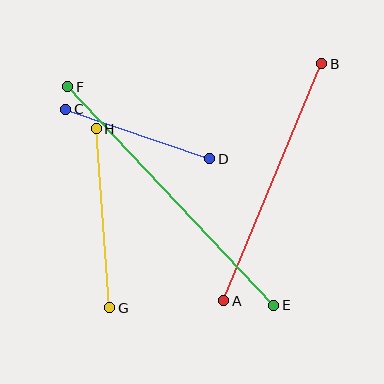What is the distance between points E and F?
The distance is approximately 300 pixels.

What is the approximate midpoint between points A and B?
The midpoint is at approximately (273, 182) pixels.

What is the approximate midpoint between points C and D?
The midpoint is at approximately (138, 134) pixels.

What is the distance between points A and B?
The distance is approximately 257 pixels.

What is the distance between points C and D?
The distance is approximately 152 pixels.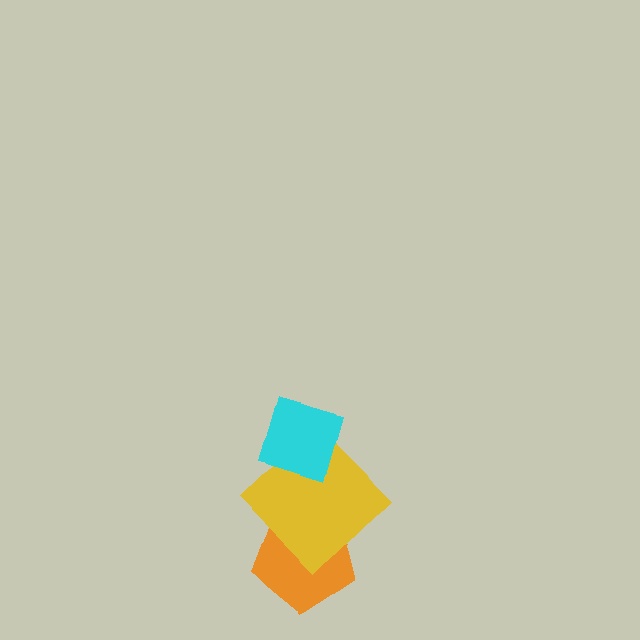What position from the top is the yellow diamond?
The yellow diamond is 2nd from the top.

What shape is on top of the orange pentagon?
The yellow diamond is on top of the orange pentagon.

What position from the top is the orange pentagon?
The orange pentagon is 3rd from the top.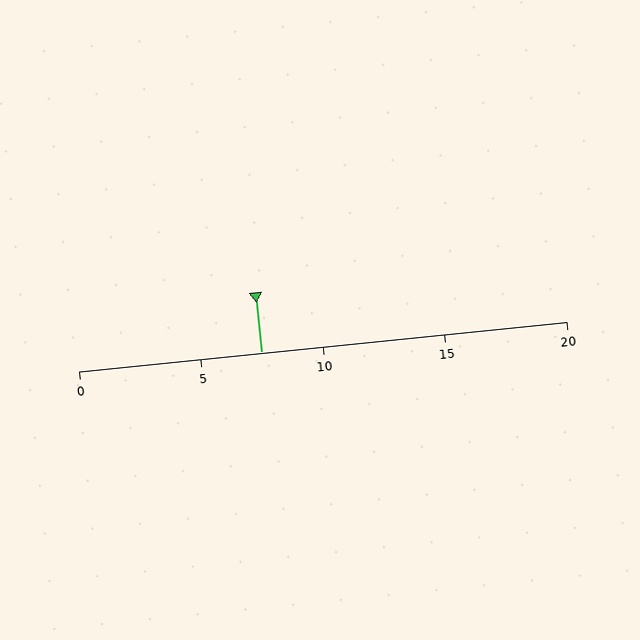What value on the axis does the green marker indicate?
The marker indicates approximately 7.5.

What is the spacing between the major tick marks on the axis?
The major ticks are spaced 5 apart.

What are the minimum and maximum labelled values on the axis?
The axis runs from 0 to 20.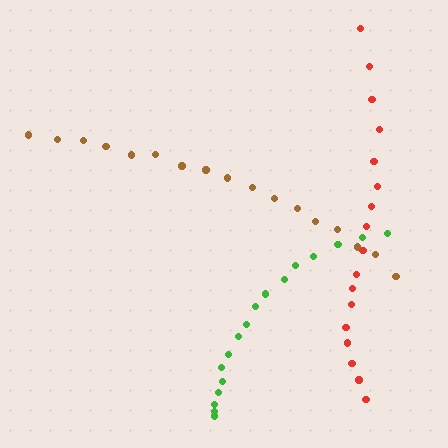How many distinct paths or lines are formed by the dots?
There are 3 distinct paths.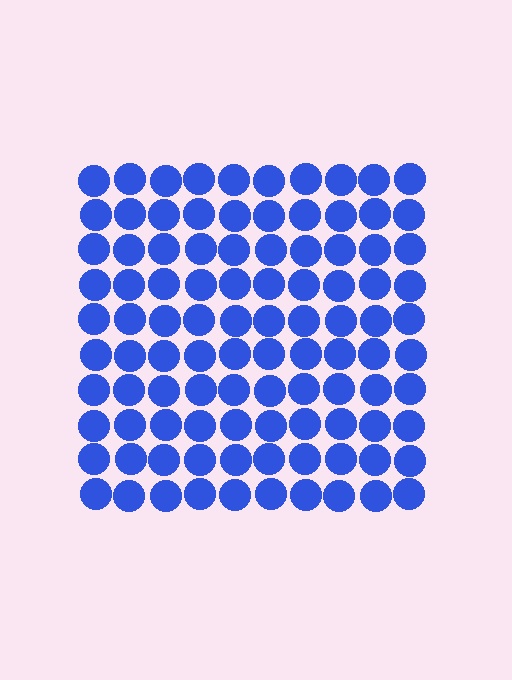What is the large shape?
The large shape is a square.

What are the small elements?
The small elements are circles.